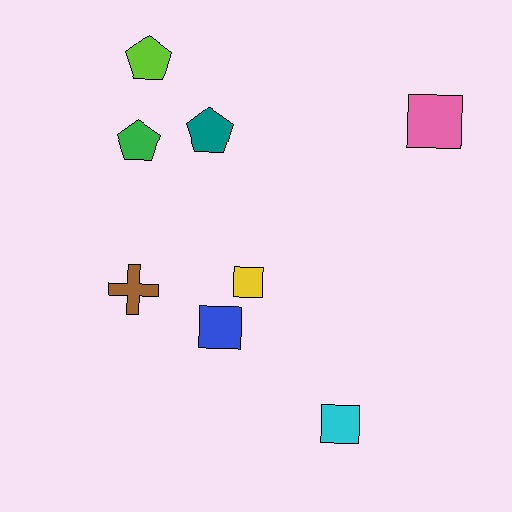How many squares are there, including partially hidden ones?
There are 4 squares.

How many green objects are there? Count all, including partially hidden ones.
There is 1 green object.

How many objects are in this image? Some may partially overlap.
There are 8 objects.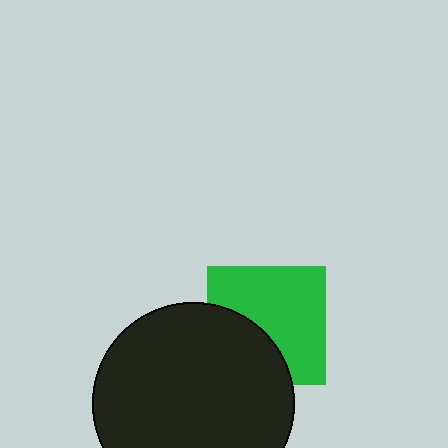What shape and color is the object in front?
The object in front is a black circle.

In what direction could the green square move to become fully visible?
The green square could move toward the upper-right. That would shift it out from behind the black circle entirely.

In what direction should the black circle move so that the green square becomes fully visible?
The black circle should move toward the lower-left. That is the shortest direction to clear the overlap and leave the green square fully visible.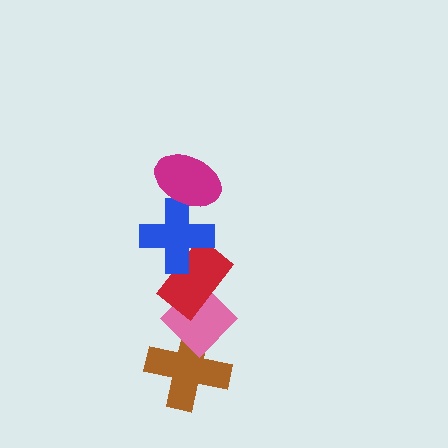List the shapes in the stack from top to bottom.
From top to bottom: the magenta ellipse, the blue cross, the red rectangle, the pink diamond, the brown cross.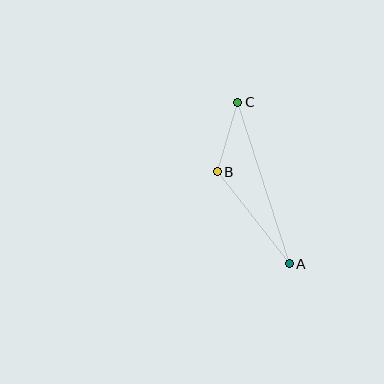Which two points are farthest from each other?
Points A and C are farthest from each other.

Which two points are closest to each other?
Points B and C are closest to each other.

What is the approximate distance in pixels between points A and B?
The distance between A and B is approximately 117 pixels.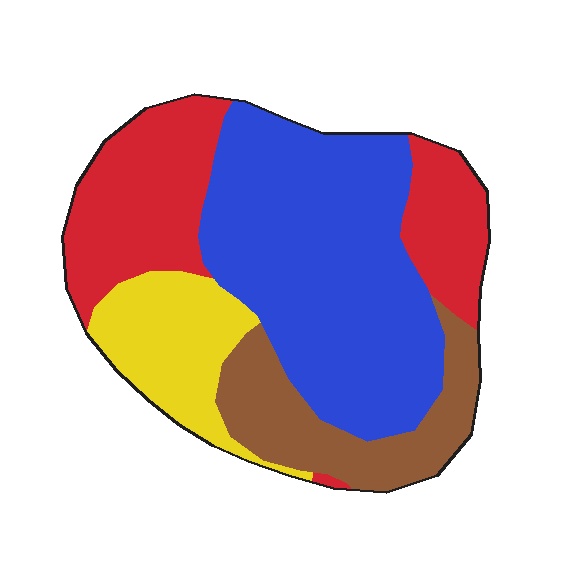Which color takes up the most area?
Blue, at roughly 45%.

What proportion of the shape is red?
Red takes up between a sixth and a third of the shape.